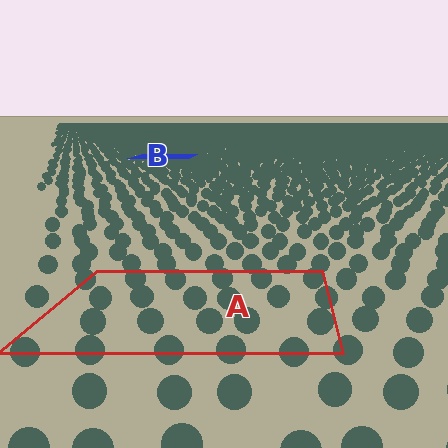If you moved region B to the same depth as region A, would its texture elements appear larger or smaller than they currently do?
They would appear larger. At a closer depth, the same texture elements are projected at a bigger on-screen size.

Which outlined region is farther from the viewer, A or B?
Region B is farther from the viewer — the texture elements inside it appear smaller and more densely packed.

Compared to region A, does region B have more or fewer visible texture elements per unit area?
Region B has more texture elements per unit area — they are packed more densely because it is farther away.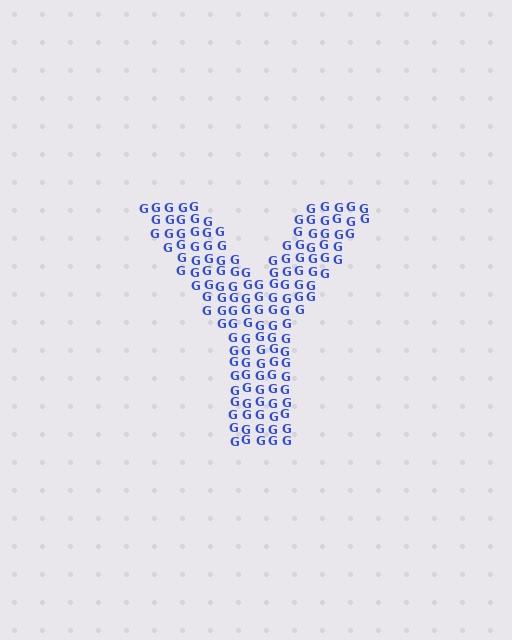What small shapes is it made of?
It is made of small letter G's.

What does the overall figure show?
The overall figure shows the letter Y.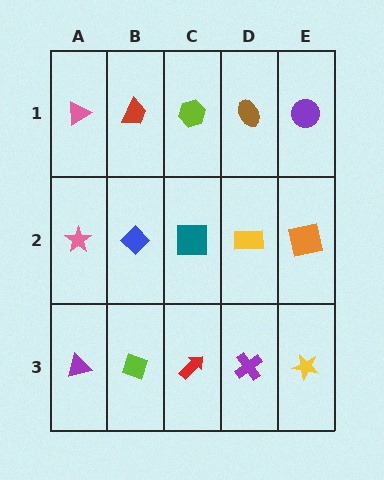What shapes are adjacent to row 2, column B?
A red trapezoid (row 1, column B), a lime diamond (row 3, column B), a pink star (row 2, column A), a teal square (row 2, column C).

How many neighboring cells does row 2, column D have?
4.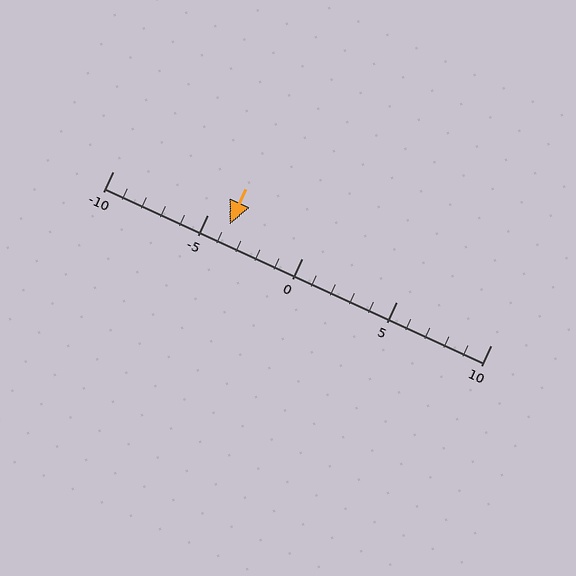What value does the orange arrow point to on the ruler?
The orange arrow points to approximately -4.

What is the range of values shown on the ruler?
The ruler shows values from -10 to 10.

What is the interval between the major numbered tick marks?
The major tick marks are spaced 5 units apart.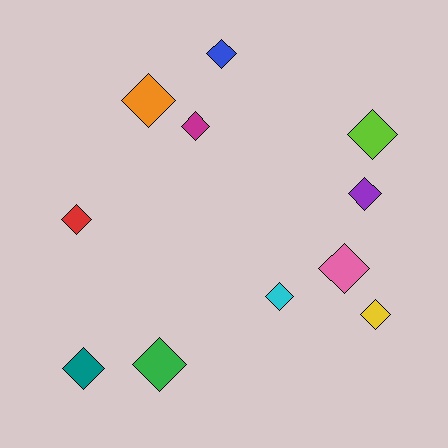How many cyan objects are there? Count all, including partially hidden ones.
There is 1 cyan object.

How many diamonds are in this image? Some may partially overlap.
There are 11 diamonds.